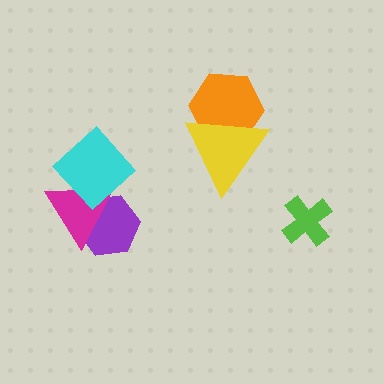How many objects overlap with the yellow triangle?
1 object overlaps with the yellow triangle.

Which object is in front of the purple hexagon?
The magenta triangle is in front of the purple hexagon.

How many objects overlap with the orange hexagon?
1 object overlaps with the orange hexagon.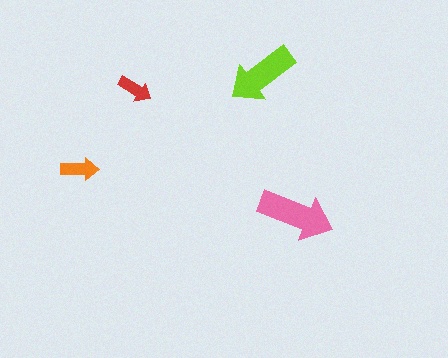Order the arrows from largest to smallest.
the pink one, the lime one, the orange one, the red one.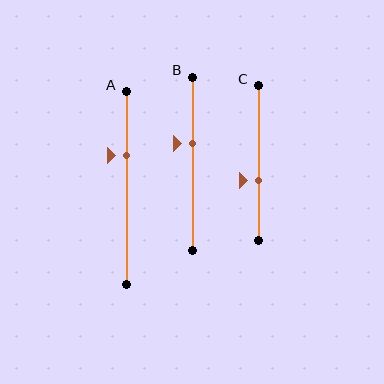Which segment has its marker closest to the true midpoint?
Segment C has its marker closest to the true midpoint.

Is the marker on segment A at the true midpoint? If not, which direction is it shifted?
No, the marker on segment A is shifted upward by about 17% of the segment length.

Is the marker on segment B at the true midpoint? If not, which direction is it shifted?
No, the marker on segment B is shifted upward by about 12% of the segment length.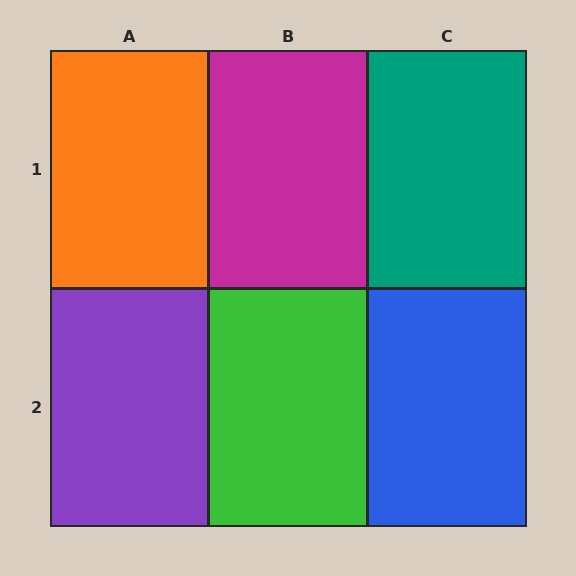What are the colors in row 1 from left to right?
Orange, magenta, teal.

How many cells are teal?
1 cell is teal.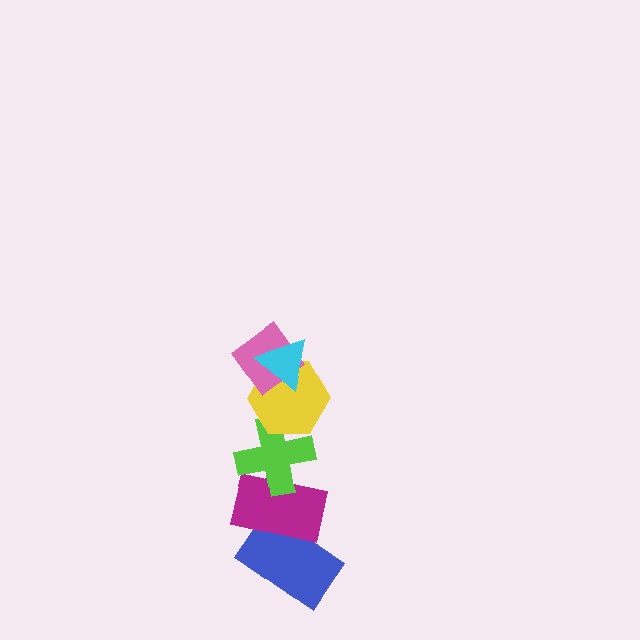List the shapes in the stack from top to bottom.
From top to bottom: the cyan triangle, the pink diamond, the yellow hexagon, the lime cross, the magenta rectangle, the blue rectangle.